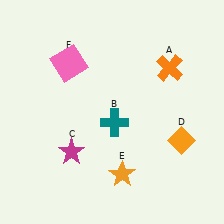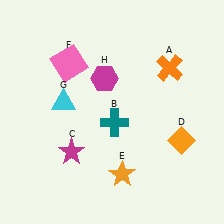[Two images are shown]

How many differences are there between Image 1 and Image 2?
There are 2 differences between the two images.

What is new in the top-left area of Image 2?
A cyan triangle (G) was added in the top-left area of Image 2.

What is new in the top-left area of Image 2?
A magenta hexagon (H) was added in the top-left area of Image 2.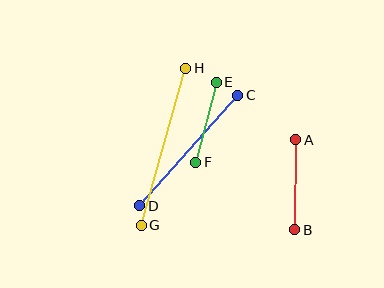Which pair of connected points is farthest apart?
Points G and H are farthest apart.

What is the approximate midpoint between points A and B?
The midpoint is at approximately (295, 185) pixels.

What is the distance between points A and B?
The distance is approximately 90 pixels.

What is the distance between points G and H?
The distance is approximately 163 pixels.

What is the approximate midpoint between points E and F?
The midpoint is at approximately (206, 122) pixels.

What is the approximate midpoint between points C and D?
The midpoint is at approximately (189, 151) pixels.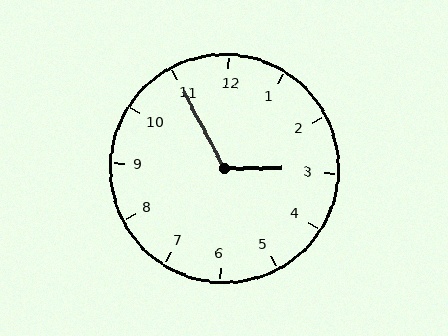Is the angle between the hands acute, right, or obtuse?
It is obtuse.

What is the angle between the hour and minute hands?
Approximately 118 degrees.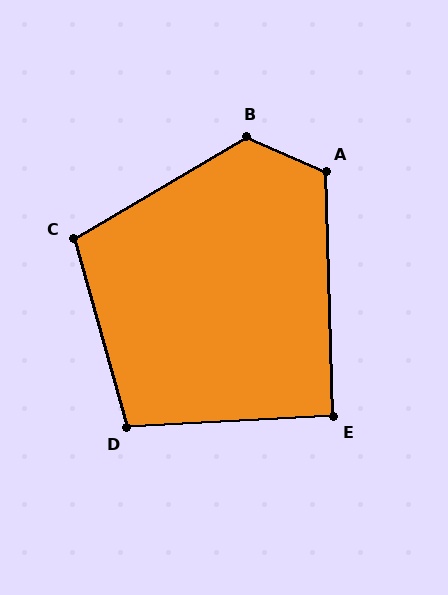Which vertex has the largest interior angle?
B, at approximately 126 degrees.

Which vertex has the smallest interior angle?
E, at approximately 91 degrees.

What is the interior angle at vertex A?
Approximately 115 degrees (obtuse).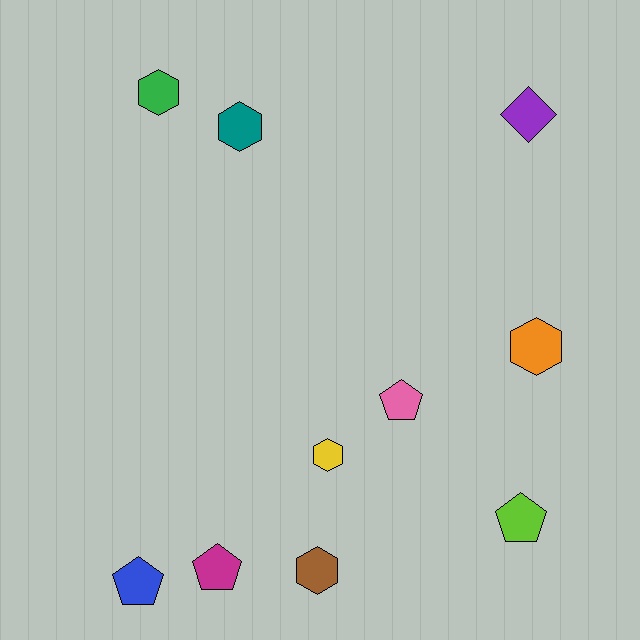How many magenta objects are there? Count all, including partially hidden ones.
There is 1 magenta object.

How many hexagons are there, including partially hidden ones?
There are 5 hexagons.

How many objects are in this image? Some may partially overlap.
There are 10 objects.